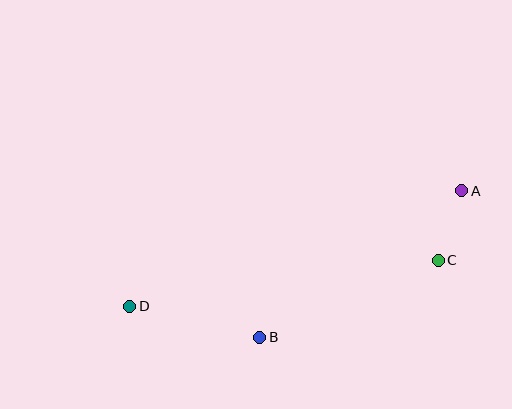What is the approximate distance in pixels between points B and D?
The distance between B and D is approximately 134 pixels.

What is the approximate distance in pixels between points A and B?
The distance between A and B is approximately 249 pixels.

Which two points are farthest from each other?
Points A and D are farthest from each other.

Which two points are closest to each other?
Points A and C are closest to each other.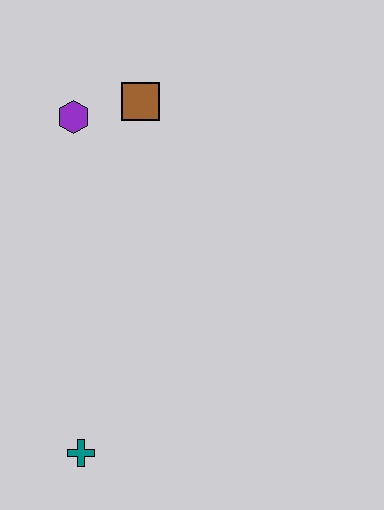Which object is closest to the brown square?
The purple hexagon is closest to the brown square.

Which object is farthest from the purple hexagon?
The teal cross is farthest from the purple hexagon.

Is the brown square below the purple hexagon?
No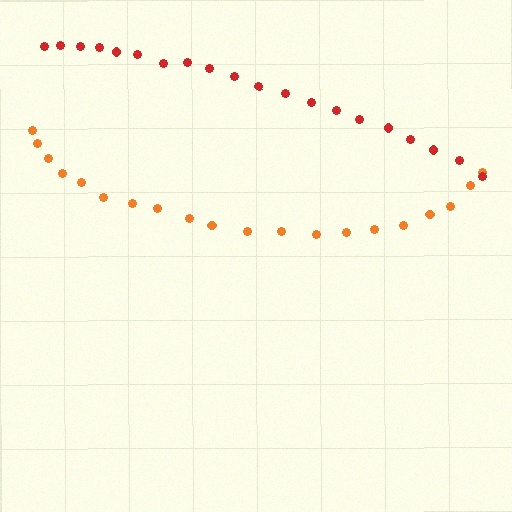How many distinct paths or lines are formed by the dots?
There are 2 distinct paths.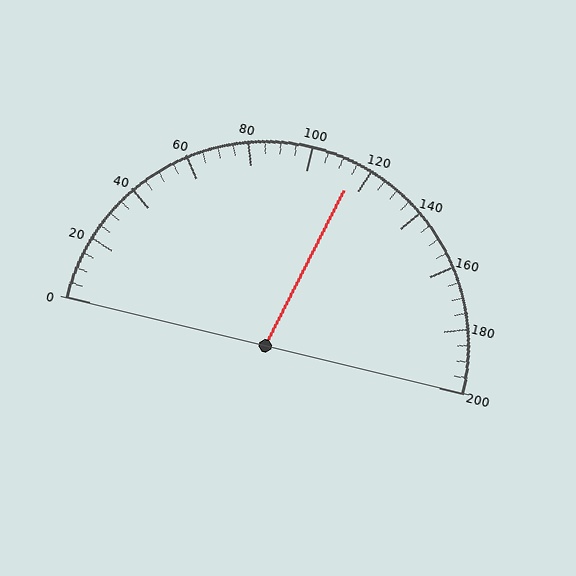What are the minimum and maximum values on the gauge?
The gauge ranges from 0 to 200.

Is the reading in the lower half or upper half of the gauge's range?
The reading is in the upper half of the range (0 to 200).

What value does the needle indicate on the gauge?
The needle indicates approximately 115.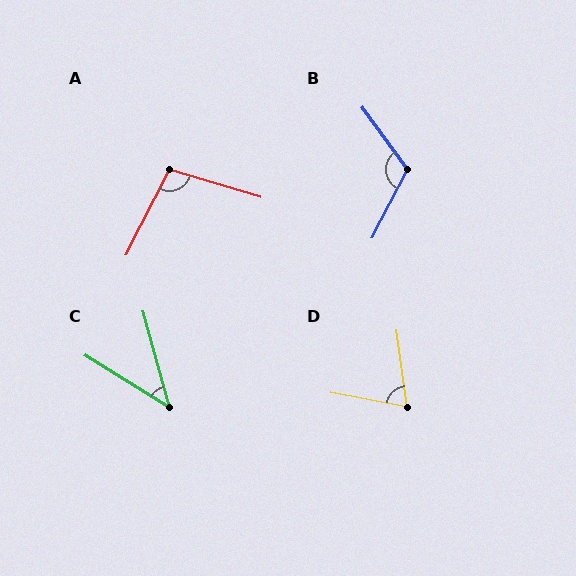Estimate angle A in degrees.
Approximately 100 degrees.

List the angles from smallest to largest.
C (43°), D (71°), A (100°), B (117°).